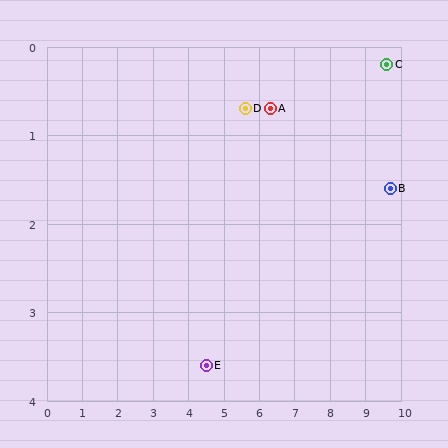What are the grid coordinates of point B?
Point B is at approximately (9.7, 1.6).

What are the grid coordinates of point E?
Point E is at approximately (4.5, 3.6).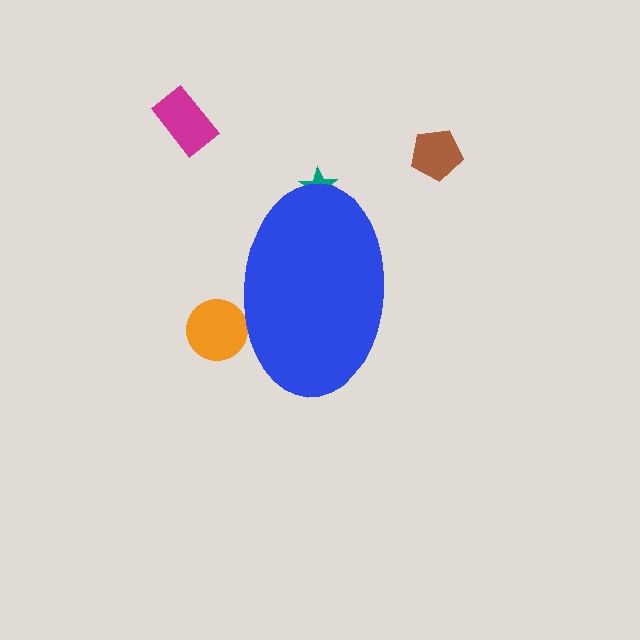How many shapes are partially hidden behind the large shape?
2 shapes are partially hidden.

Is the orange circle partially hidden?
Yes, the orange circle is partially hidden behind the blue ellipse.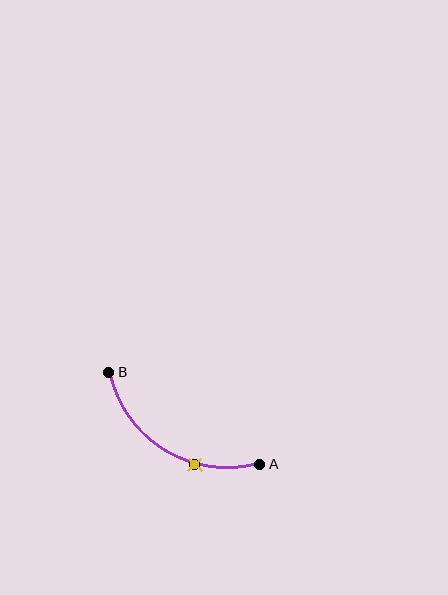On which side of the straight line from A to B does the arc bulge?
The arc bulges below the straight line connecting A and B.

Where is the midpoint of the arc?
The arc midpoint is the point on the curve farthest from the straight line joining A and B. It sits below that line.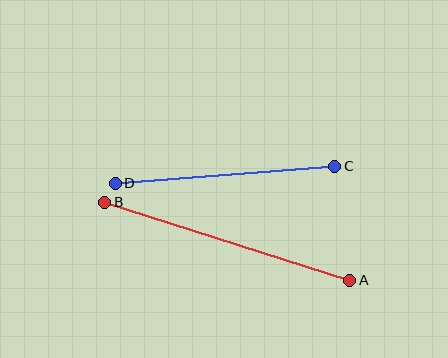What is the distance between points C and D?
The distance is approximately 220 pixels.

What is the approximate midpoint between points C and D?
The midpoint is at approximately (225, 175) pixels.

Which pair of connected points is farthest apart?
Points A and B are farthest apart.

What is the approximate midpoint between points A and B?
The midpoint is at approximately (227, 241) pixels.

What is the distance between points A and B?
The distance is approximately 257 pixels.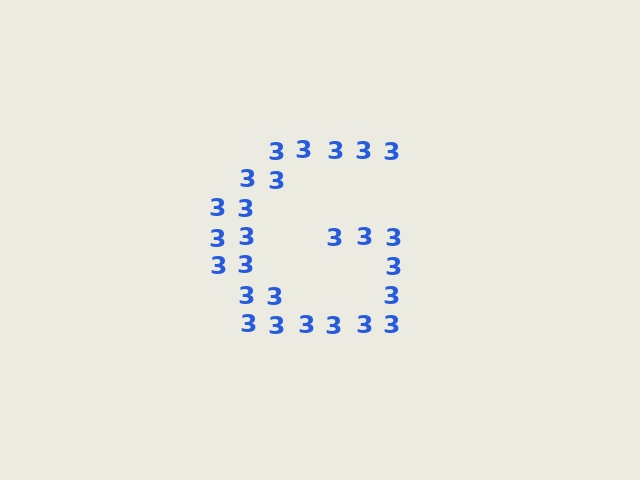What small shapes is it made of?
It is made of small digit 3's.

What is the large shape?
The large shape is the letter G.